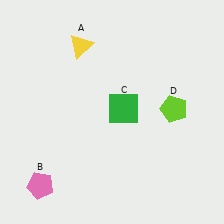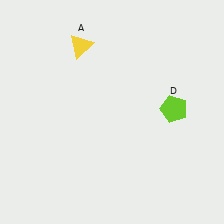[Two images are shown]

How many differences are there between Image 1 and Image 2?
There are 2 differences between the two images.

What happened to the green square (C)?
The green square (C) was removed in Image 2. It was in the top-right area of Image 1.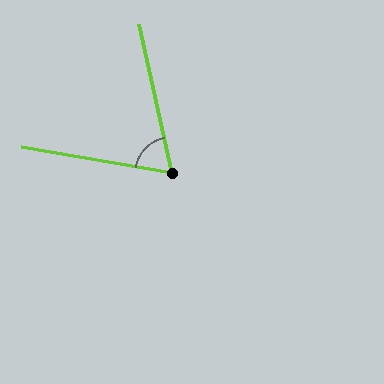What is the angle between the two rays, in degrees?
Approximately 68 degrees.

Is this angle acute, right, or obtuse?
It is acute.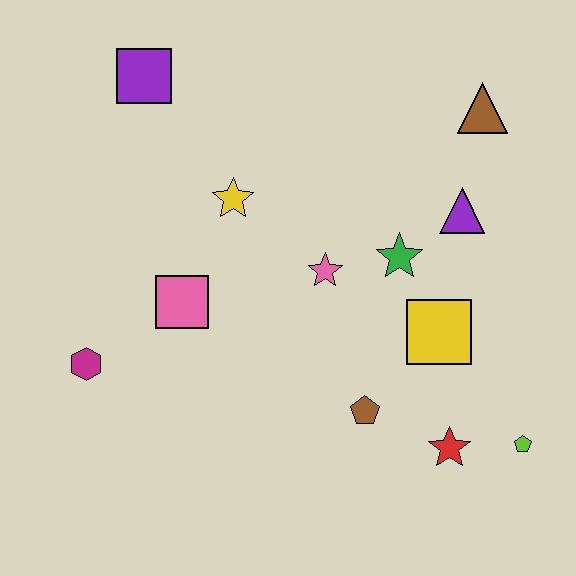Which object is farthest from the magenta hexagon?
The brown triangle is farthest from the magenta hexagon.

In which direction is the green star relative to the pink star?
The green star is to the right of the pink star.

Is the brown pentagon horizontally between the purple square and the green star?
Yes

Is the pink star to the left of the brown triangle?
Yes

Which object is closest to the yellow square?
The green star is closest to the yellow square.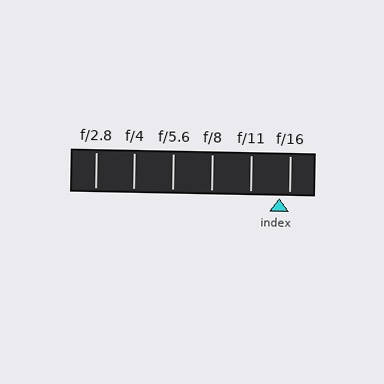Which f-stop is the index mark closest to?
The index mark is closest to f/16.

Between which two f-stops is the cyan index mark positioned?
The index mark is between f/11 and f/16.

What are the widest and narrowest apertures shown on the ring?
The widest aperture shown is f/2.8 and the narrowest is f/16.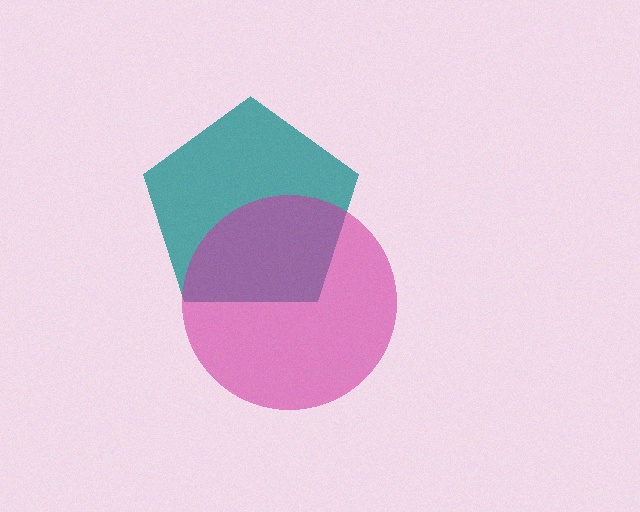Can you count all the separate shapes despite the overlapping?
Yes, there are 2 separate shapes.